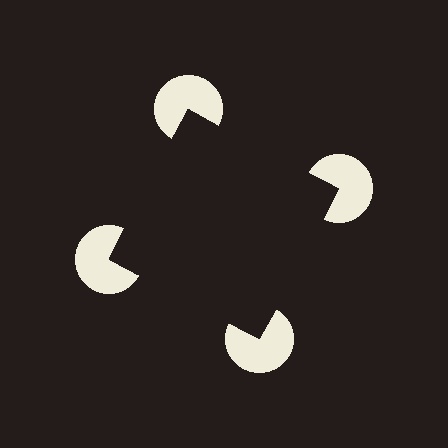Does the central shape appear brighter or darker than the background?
It typically appears slightly darker than the background, even though no actual brightness change is drawn.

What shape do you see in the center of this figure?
An illusory square — its edges are inferred from the aligned wedge cuts in the pac-man discs, not physically drawn.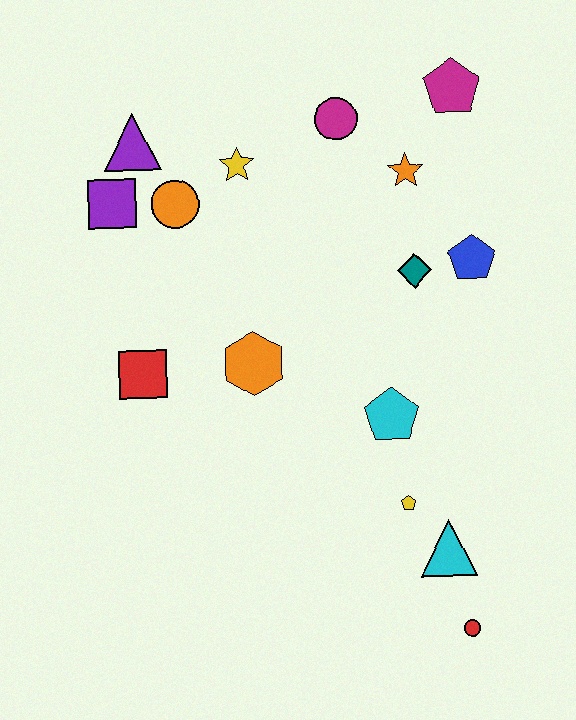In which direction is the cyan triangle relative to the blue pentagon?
The cyan triangle is below the blue pentagon.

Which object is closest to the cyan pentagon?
The yellow pentagon is closest to the cyan pentagon.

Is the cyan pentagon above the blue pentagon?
No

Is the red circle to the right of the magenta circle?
Yes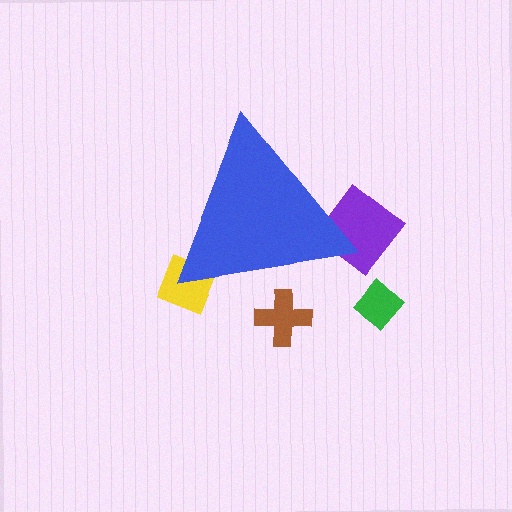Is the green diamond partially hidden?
No, the green diamond is fully visible.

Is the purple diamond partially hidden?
Yes, the purple diamond is partially hidden behind the blue triangle.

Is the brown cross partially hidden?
Yes, the brown cross is partially hidden behind the blue triangle.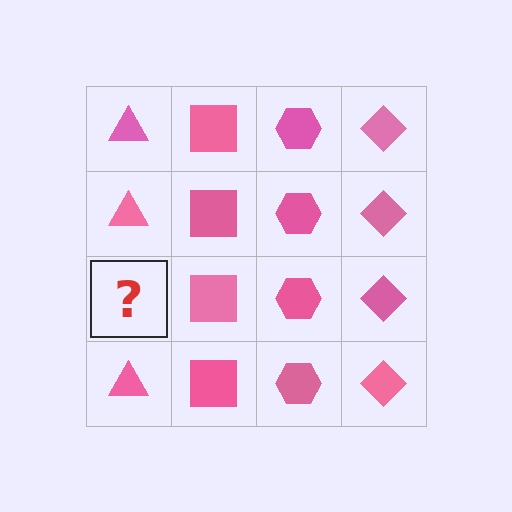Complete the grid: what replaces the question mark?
The question mark should be replaced with a pink triangle.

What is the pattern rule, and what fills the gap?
The rule is that each column has a consistent shape. The gap should be filled with a pink triangle.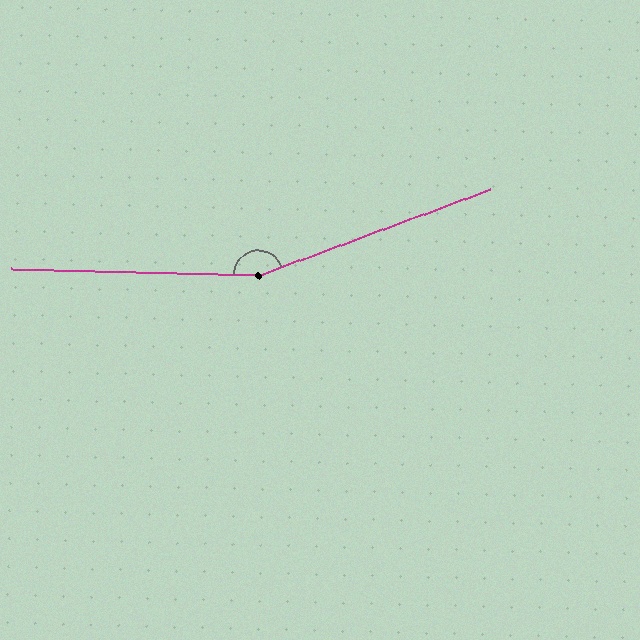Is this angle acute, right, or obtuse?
It is obtuse.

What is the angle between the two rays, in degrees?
Approximately 158 degrees.